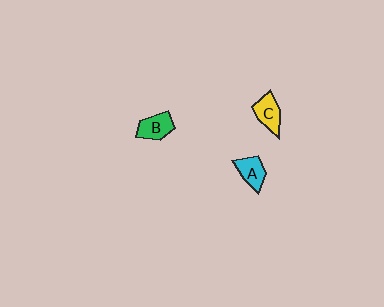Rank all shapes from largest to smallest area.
From largest to smallest: C (yellow), B (green), A (cyan).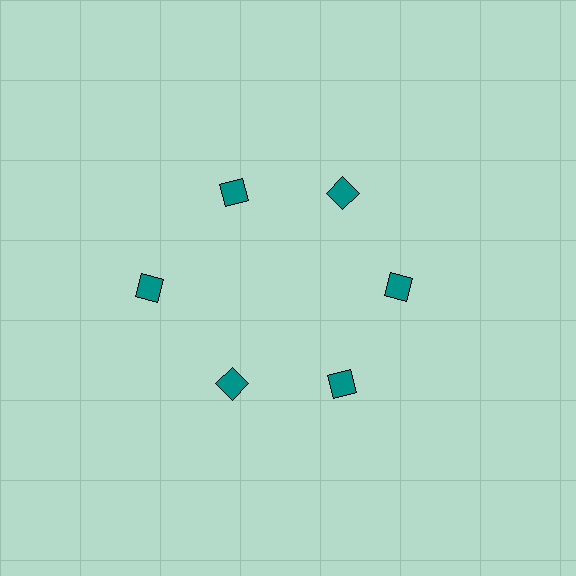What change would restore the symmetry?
The symmetry would be restored by moving it inward, back onto the ring so that all 6 diamonds sit at equal angles and equal distance from the center.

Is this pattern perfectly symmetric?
No. The 6 teal diamonds are arranged in a ring, but one element near the 9 o'clock position is pushed outward from the center, breaking the 6-fold rotational symmetry.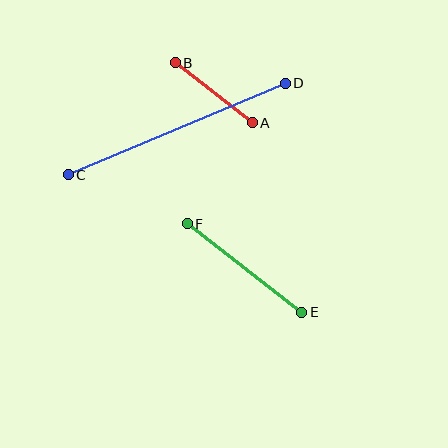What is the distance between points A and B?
The distance is approximately 98 pixels.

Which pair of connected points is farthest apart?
Points C and D are farthest apart.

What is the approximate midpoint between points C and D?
The midpoint is at approximately (177, 129) pixels.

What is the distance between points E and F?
The distance is approximately 145 pixels.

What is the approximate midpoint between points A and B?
The midpoint is at approximately (214, 93) pixels.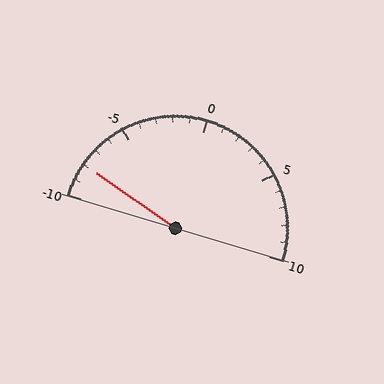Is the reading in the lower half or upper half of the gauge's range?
The reading is in the lower half of the range (-10 to 10).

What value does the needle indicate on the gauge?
The needle indicates approximately -8.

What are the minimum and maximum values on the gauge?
The gauge ranges from -10 to 10.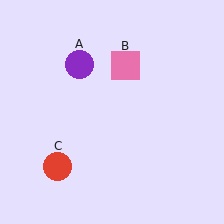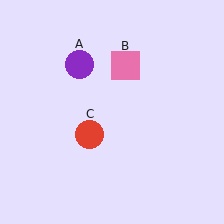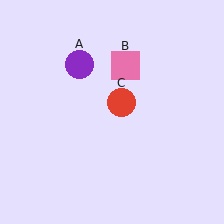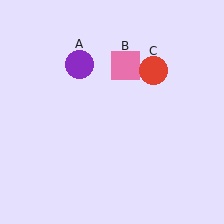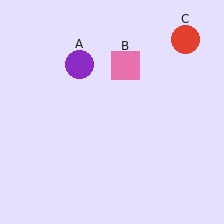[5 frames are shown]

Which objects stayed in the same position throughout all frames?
Purple circle (object A) and pink square (object B) remained stationary.